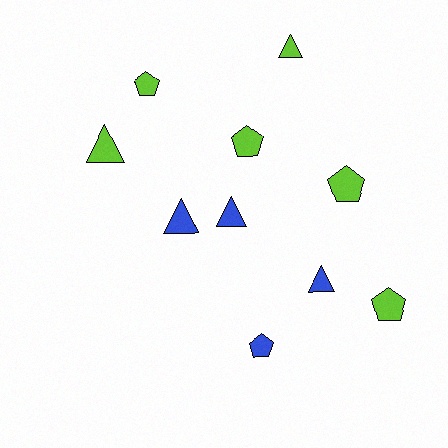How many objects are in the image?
There are 10 objects.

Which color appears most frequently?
Lime, with 6 objects.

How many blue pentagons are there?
There is 1 blue pentagon.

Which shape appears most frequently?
Triangle, with 5 objects.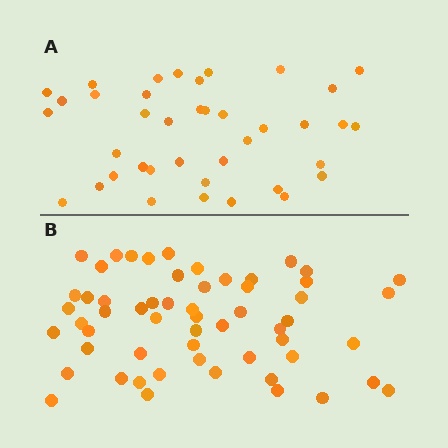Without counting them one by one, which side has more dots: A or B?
Region B (the bottom region) has more dots.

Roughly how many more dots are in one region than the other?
Region B has approximately 20 more dots than region A.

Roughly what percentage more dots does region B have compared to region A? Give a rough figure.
About 45% more.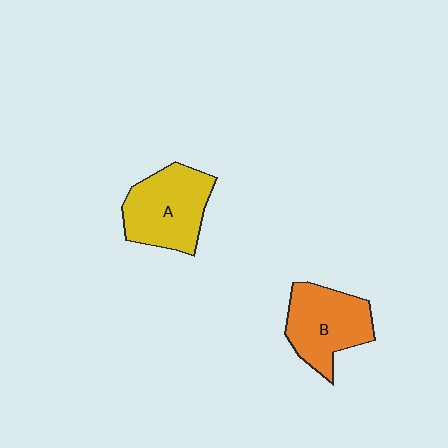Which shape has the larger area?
Shape A (yellow).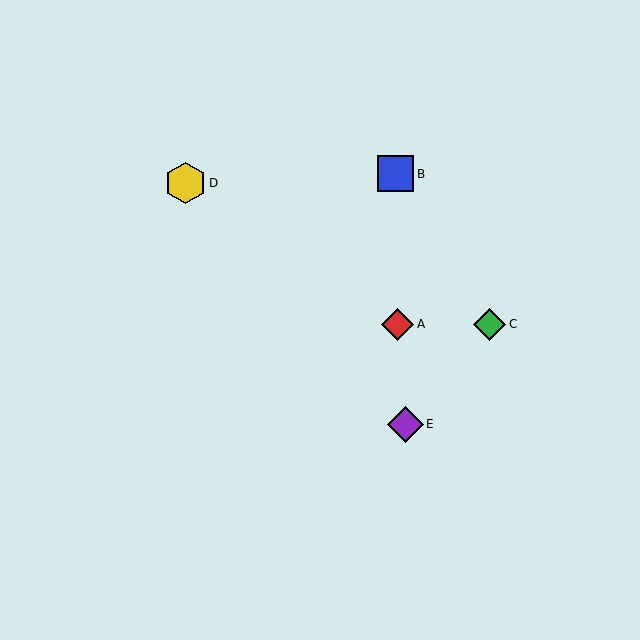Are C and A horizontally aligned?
Yes, both are at y≈324.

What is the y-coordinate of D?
Object D is at y≈183.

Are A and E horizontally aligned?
No, A is at y≈324 and E is at y≈424.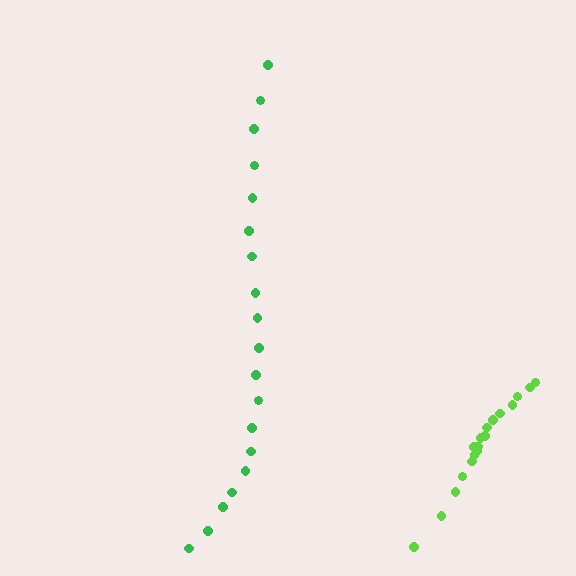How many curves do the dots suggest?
There are 2 distinct paths.